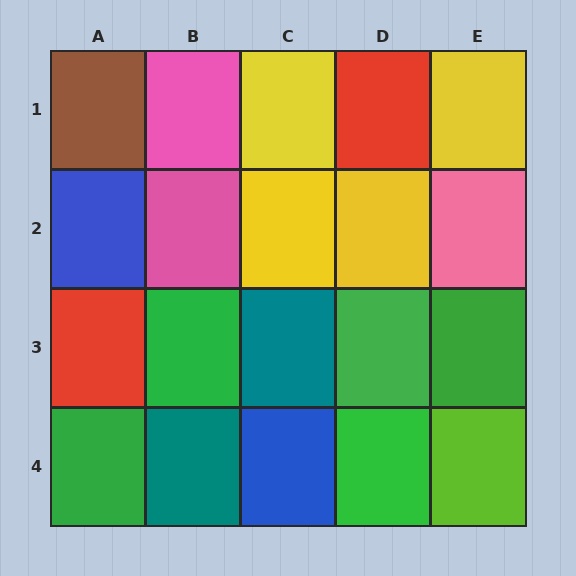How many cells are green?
5 cells are green.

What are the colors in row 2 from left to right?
Blue, pink, yellow, yellow, pink.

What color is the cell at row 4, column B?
Teal.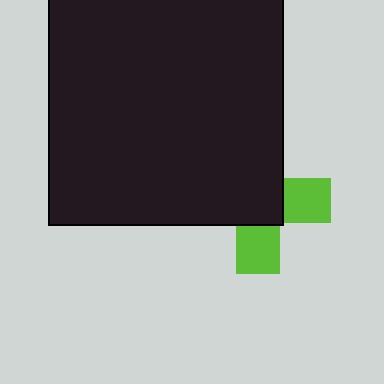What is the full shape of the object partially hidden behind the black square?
The partially hidden object is a lime cross.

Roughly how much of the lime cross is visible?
A small part of it is visible (roughly 39%).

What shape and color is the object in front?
The object in front is a black square.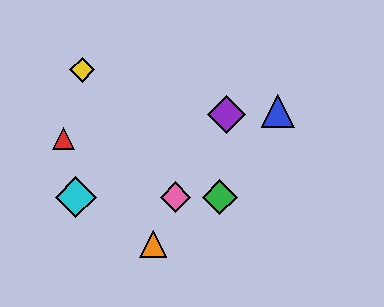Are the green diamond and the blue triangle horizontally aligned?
No, the green diamond is at y≈197 and the blue triangle is at y≈111.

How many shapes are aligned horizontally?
3 shapes (the green diamond, the cyan diamond, the pink diamond) are aligned horizontally.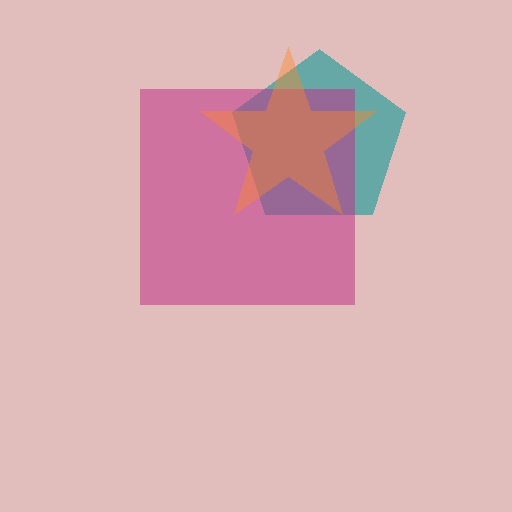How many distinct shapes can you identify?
There are 3 distinct shapes: a teal pentagon, a magenta square, an orange star.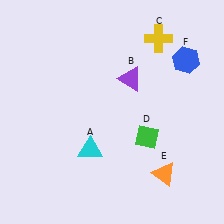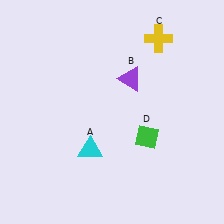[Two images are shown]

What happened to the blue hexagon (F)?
The blue hexagon (F) was removed in Image 2. It was in the top-right area of Image 1.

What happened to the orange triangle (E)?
The orange triangle (E) was removed in Image 2. It was in the bottom-right area of Image 1.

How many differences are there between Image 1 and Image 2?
There are 2 differences between the two images.